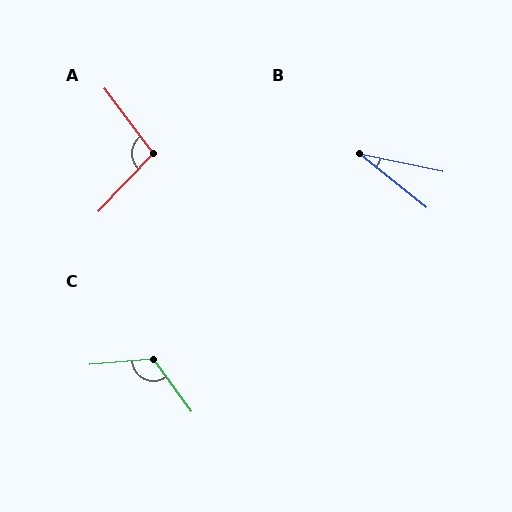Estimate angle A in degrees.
Approximately 99 degrees.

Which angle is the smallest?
B, at approximately 27 degrees.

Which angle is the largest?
C, at approximately 121 degrees.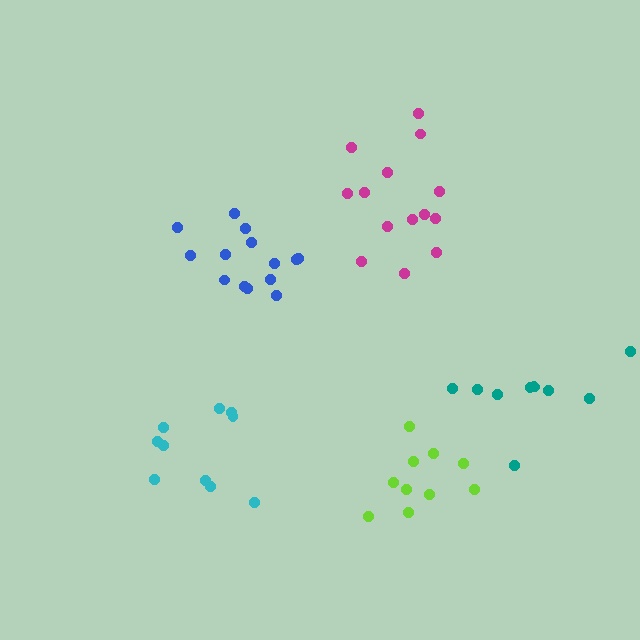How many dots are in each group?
Group 1: 14 dots, Group 2: 10 dots, Group 3: 14 dots, Group 4: 10 dots, Group 5: 10 dots (58 total).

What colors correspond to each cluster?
The clusters are colored: blue, lime, magenta, teal, cyan.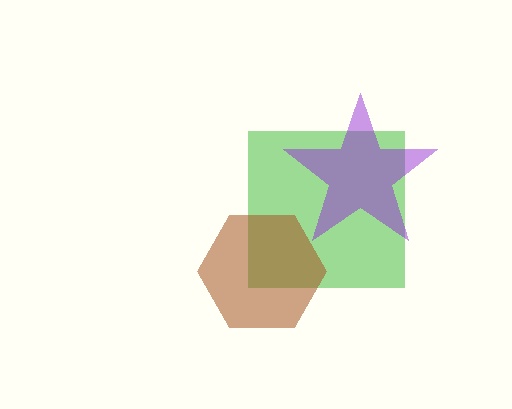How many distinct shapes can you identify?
There are 3 distinct shapes: a green square, a purple star, a brown hexagon.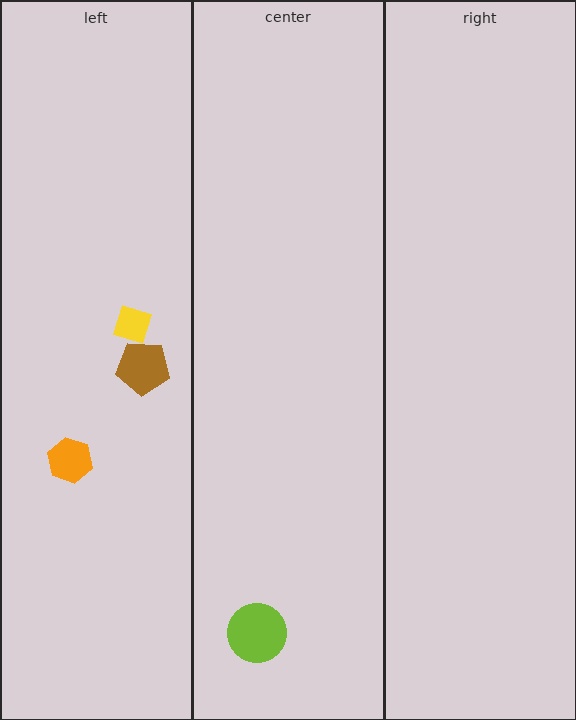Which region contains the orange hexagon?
The left region.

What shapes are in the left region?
The orange hexagon, the brown pentagon, the yellow diamond.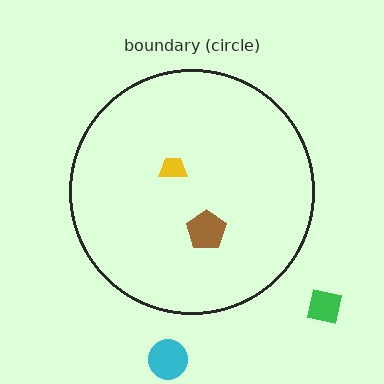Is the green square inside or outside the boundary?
Outside.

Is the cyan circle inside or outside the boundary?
Outside.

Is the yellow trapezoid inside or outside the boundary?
Inside.